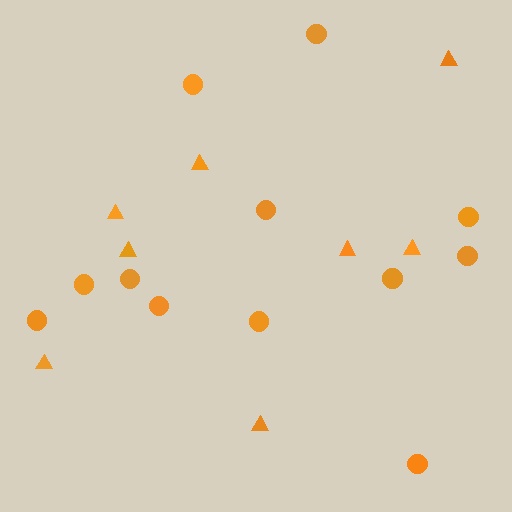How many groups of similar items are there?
There are 2 groups: one group of triangles (8) and one group of circles (12).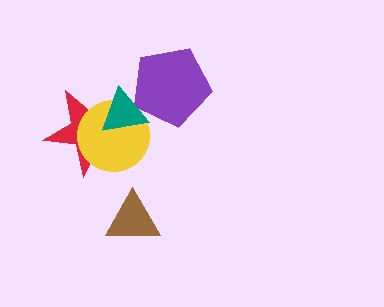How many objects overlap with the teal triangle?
3 objects overlap with the teal triangle.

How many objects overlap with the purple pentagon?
1 object overlaps with the purple pentagon.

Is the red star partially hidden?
Yes, it is partially covered by another shape.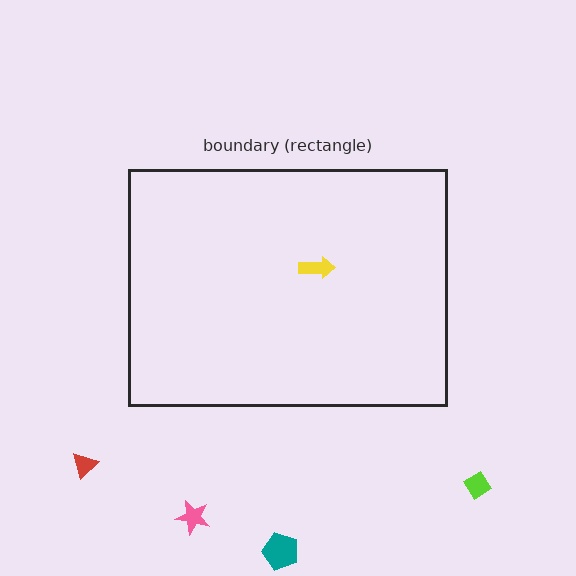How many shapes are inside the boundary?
1 inside, 4 outside.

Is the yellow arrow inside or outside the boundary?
Inside.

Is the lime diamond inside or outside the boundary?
Outside.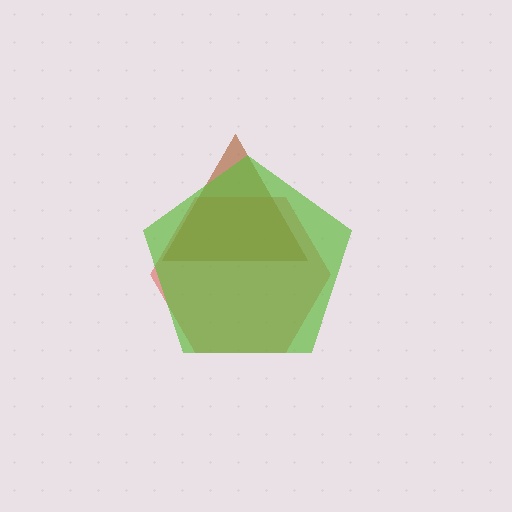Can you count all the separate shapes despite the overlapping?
Yes, there are 3 separate shapes.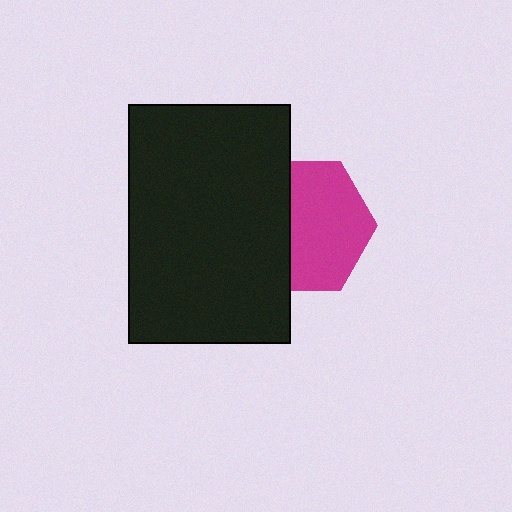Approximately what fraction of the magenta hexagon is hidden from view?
Roughly 40% of the magenta hexagon is hidden behind the black rectangle.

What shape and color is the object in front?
The object in front is a black rectangle.